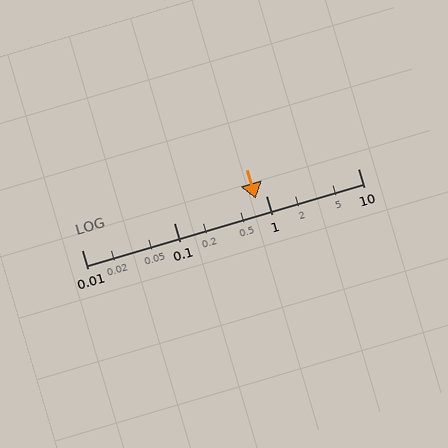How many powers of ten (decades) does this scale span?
The scale spans 3 decades, from 0.01 to 10.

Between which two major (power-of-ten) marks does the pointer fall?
The pointer is between 0.1 and 1.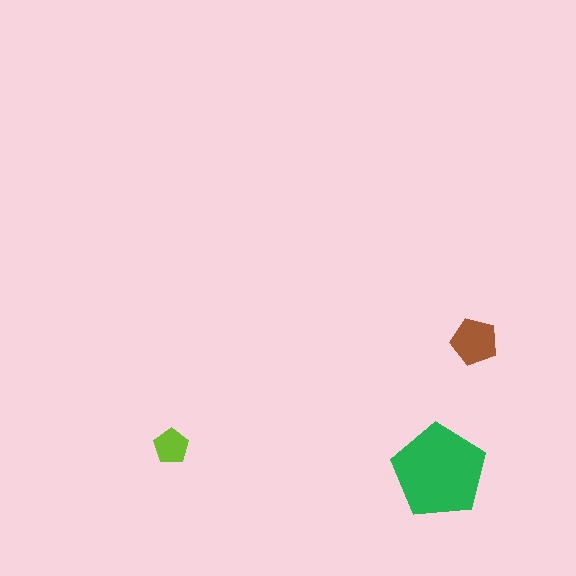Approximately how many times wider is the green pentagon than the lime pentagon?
About 2.5 times wider.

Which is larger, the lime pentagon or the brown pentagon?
The brown one.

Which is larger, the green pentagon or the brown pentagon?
The green one.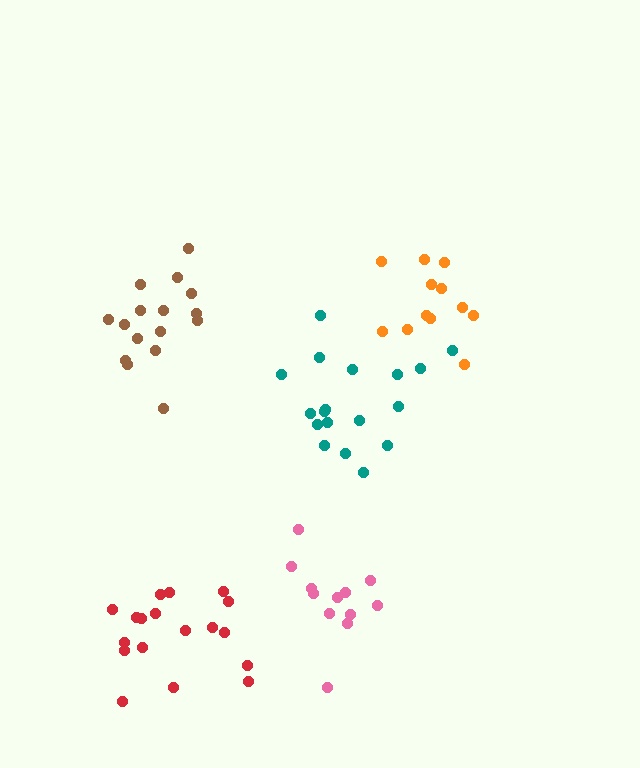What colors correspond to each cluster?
The clusters are colored: orange, pink, brown, red, teal.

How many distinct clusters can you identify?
There are 5 distinct clusters.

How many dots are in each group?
Group 1: 12 dots, Group 2: 12 dots, Group 3: 16 dots, Group 4: 18 dots, Group 5: 18 dots (76 total).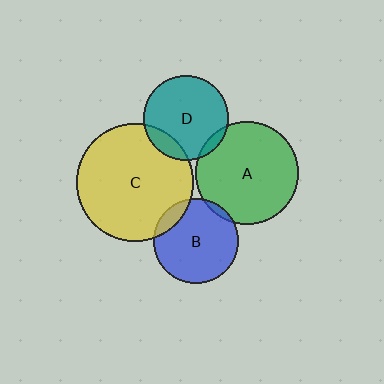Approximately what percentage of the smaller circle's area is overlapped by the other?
Approximately 5%.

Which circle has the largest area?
Circle C (yellow).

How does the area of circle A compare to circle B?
Approximately 1.5 times.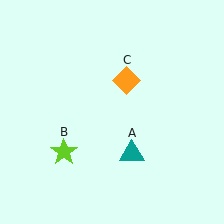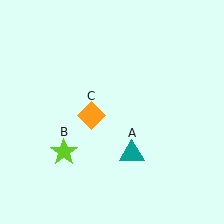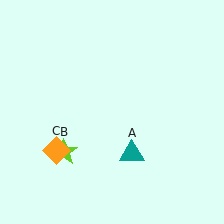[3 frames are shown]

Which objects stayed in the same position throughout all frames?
Teal triangle (object A) and lime star (object B) remained stationary.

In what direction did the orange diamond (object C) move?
The orange diamond (object C) moved down and to the left.